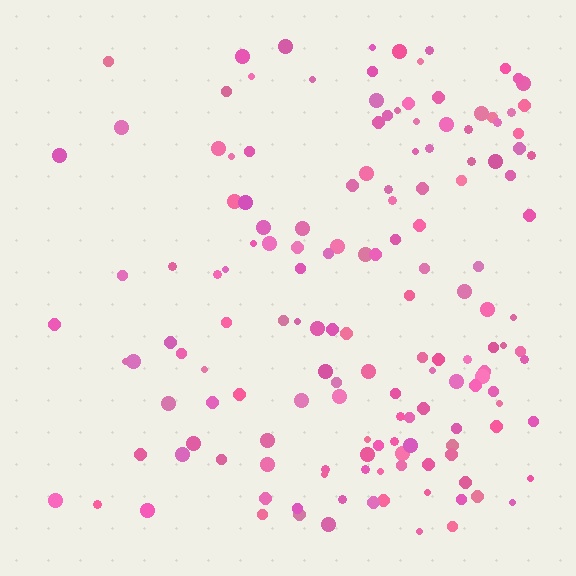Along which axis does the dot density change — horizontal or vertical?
Horizontal.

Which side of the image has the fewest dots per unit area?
The left.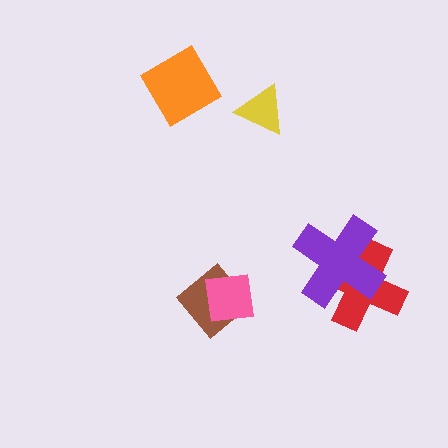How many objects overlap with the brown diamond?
1 object overlaps with the brown diamond.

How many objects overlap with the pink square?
1 object overlaps with the pink square.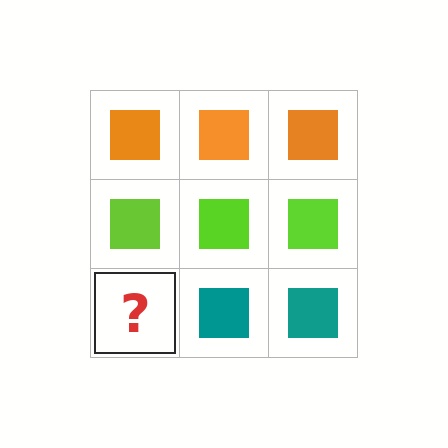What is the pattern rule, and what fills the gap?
The rule is that each row has a consistent color. The gap should be filled with a teal square.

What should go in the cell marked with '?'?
The missing cell should contain a teal square.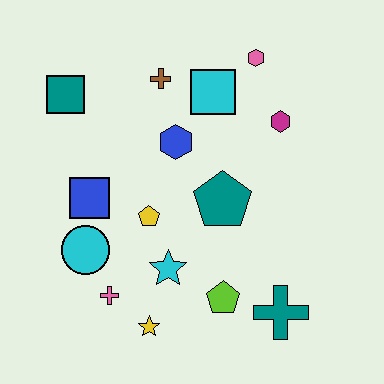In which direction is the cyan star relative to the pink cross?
The cyan star is to the right of the pink cross.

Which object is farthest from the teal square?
The teal cross is farthest from the teal square.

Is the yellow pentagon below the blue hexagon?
Yes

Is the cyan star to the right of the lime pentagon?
No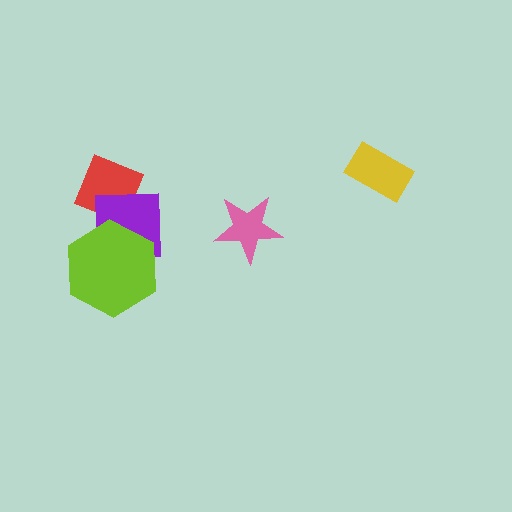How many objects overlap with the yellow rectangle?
0 objects overlap with the yellow rectangle.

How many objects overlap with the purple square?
2 objects overlap with the purple square.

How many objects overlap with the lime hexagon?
1 object overlaps with the lime hexagon.